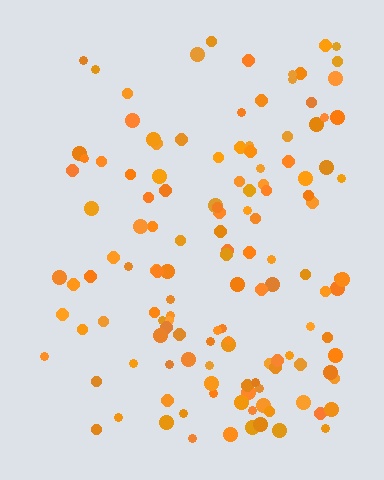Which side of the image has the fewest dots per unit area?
The left.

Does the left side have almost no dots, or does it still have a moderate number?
Still a moderate number, just noticeably fewer than the right.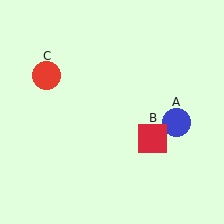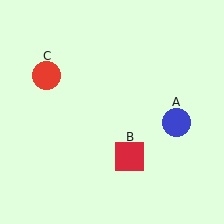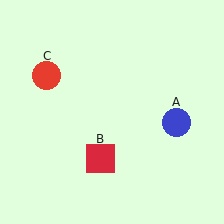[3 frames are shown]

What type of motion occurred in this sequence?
The red square (object B) rotated clockwise around the center of the scene.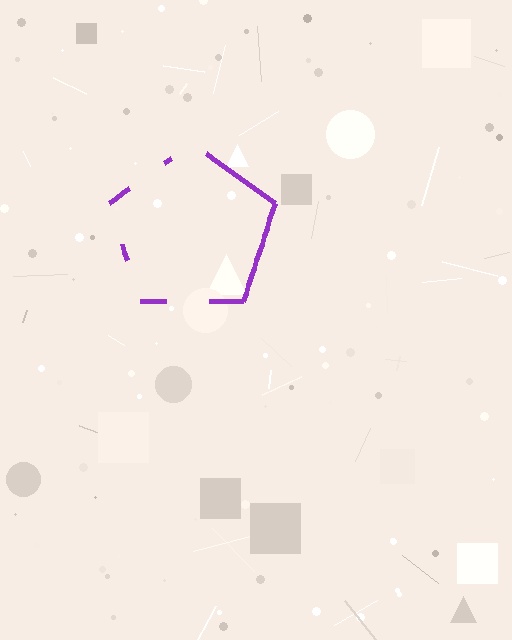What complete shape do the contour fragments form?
The contour fragments form a pentagon.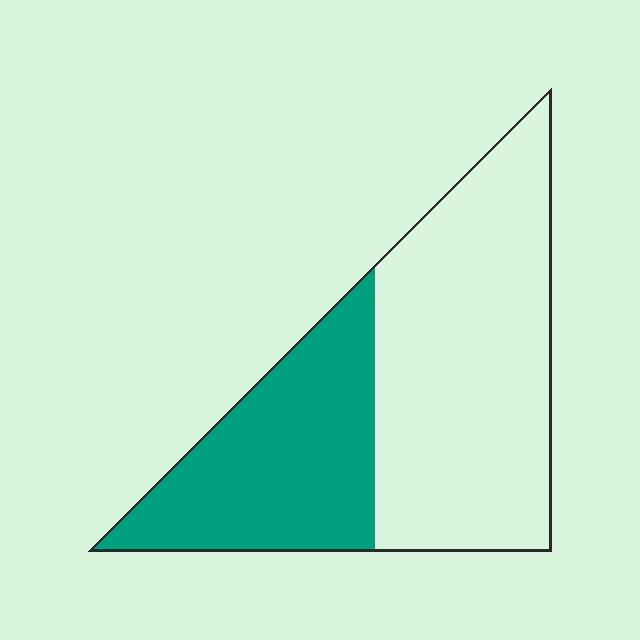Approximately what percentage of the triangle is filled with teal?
Approximately 40%.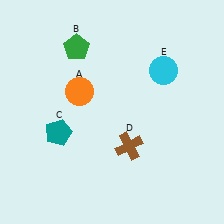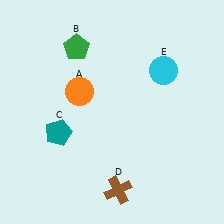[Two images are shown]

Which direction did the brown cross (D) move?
The brown cross (D) moved down.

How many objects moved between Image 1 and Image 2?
1 object moved between the two images.